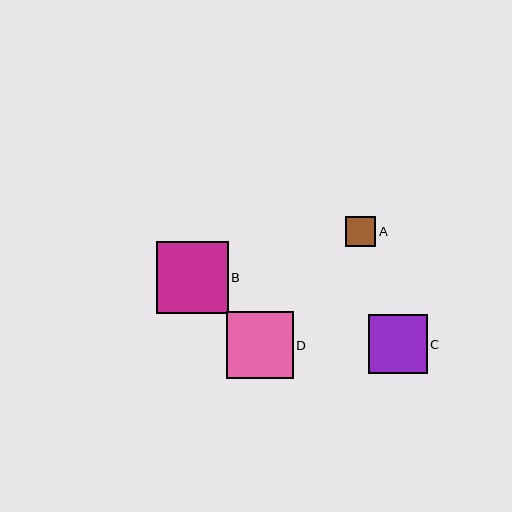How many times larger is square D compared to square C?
Square D is approximately 1.1 times the size of square C.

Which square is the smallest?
Square A is the smallest with a size of approximately 30 pixels.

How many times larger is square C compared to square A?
Square C is approximately 2.0 times the size of square A.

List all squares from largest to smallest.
From largest to smallest: B, D, C, A.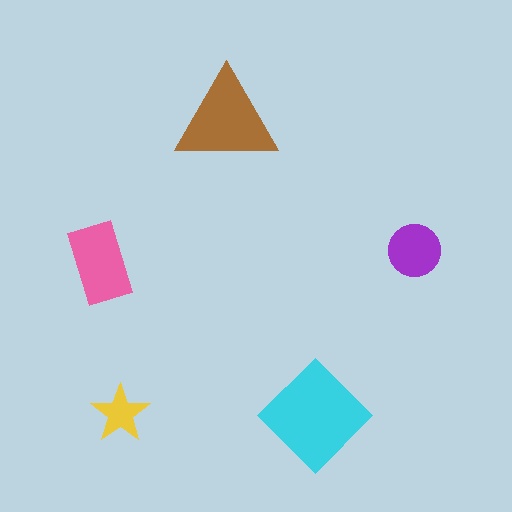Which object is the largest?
The cyan diamond.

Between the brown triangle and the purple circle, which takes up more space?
The brown triangle.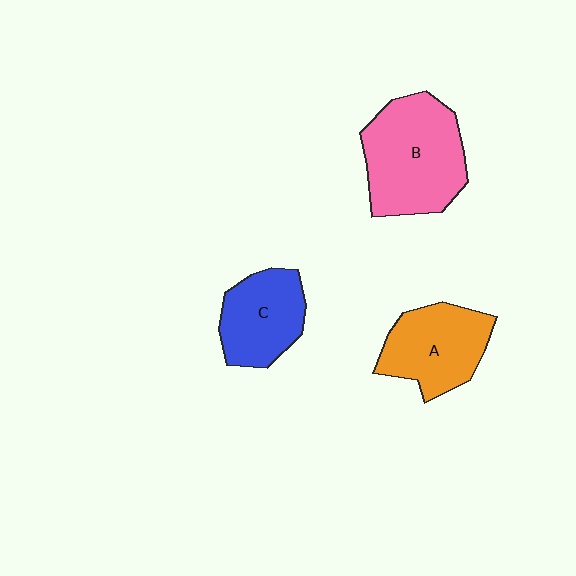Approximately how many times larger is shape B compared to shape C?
Approximately 1.5 times.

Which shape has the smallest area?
Shape C (blue).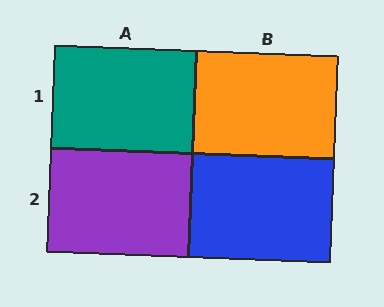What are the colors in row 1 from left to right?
Teal, orange.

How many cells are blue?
1 cell is blue.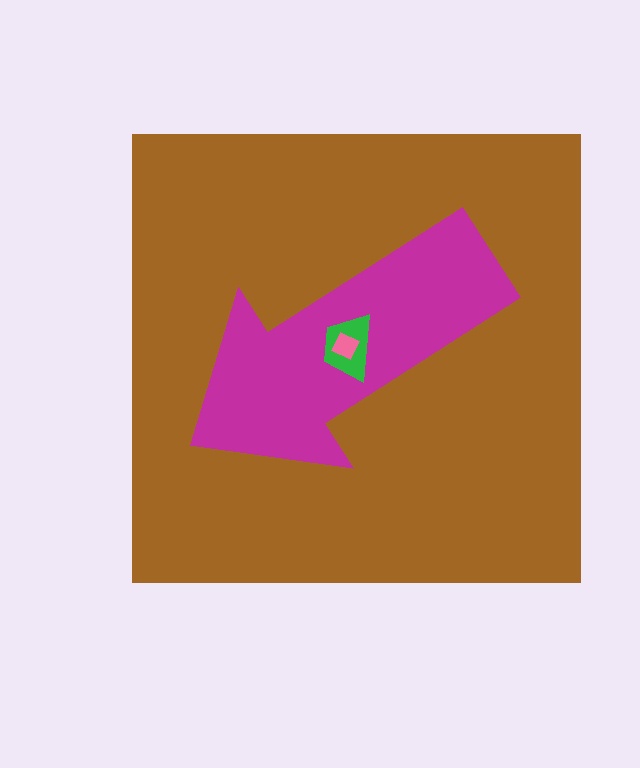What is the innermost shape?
The pink diamond.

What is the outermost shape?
The brown square.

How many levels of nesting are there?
4.